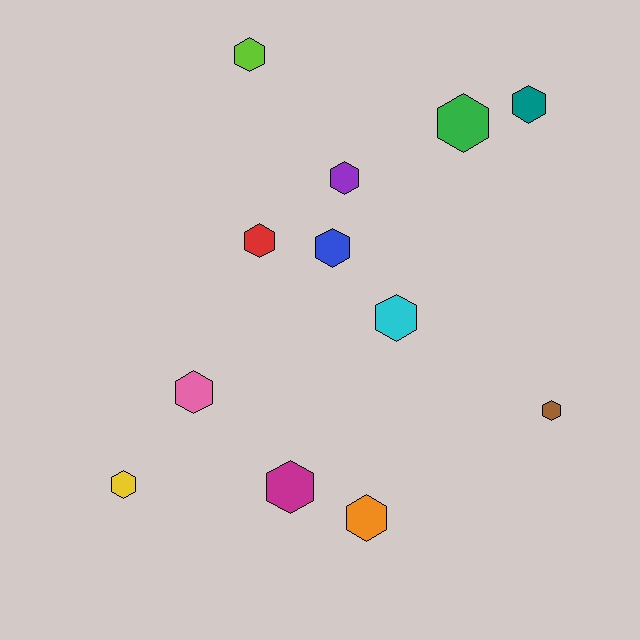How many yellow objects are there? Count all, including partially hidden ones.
There is 1 yellow object.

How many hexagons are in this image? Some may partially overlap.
There are 12 hexagons.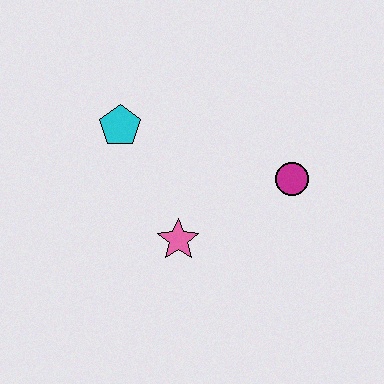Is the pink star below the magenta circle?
Yes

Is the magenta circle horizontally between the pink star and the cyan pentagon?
No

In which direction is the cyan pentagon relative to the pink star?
The cyan pentagon is above the pink star.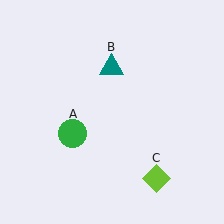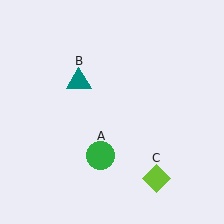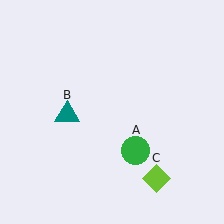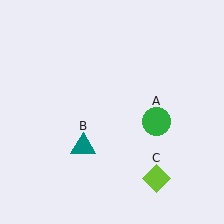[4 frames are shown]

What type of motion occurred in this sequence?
The green circle (object A), teal triangle (object B) rotated counterclockwise around the center of the scene.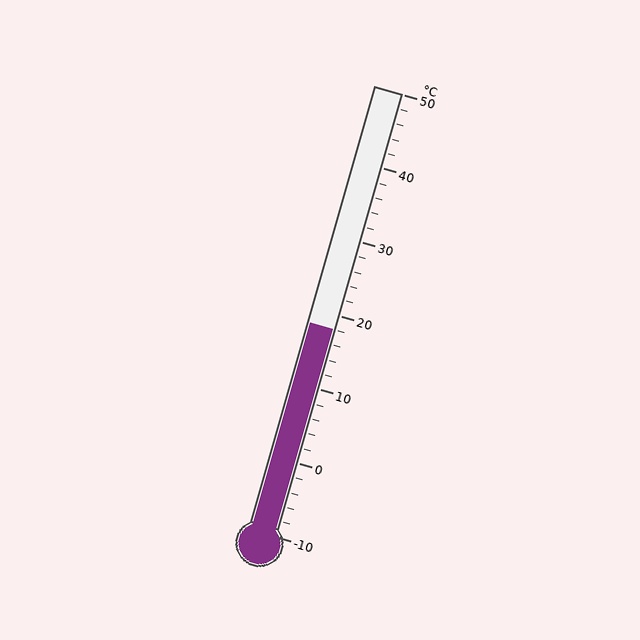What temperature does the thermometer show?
The thermometer shows approximately 18°C.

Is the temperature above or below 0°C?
The temperature is above 0°C.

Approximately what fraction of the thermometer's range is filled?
The thermometer is filled to approximately 45% of its range.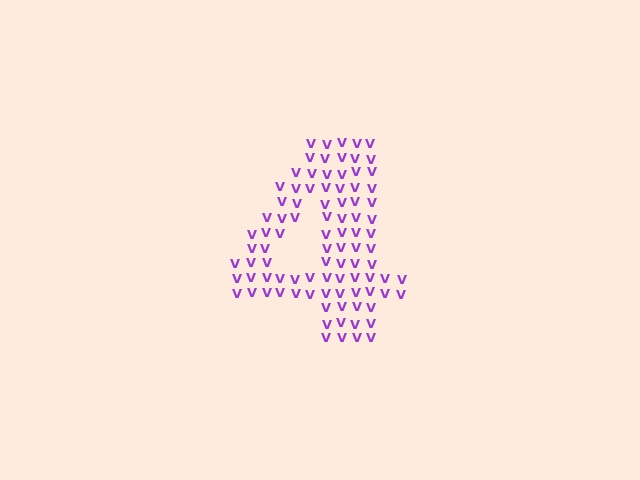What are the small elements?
The small elements are letter V's.